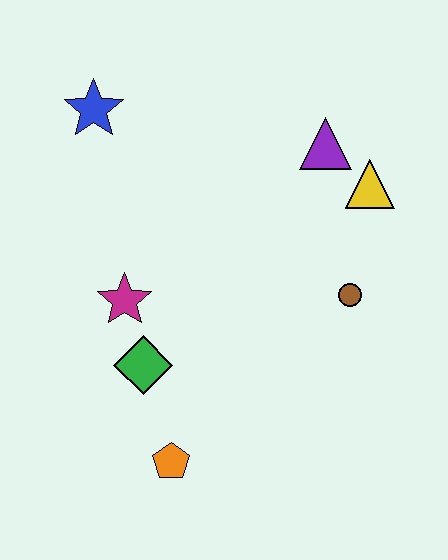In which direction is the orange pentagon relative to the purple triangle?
The orange pentagon is below the purple triangle.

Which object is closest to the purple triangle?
The yellow triangle is closest to the purple triangle.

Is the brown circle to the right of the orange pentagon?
Yes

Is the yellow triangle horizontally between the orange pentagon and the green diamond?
No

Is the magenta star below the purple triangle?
Yes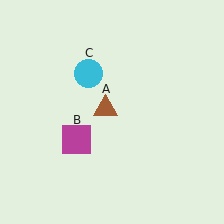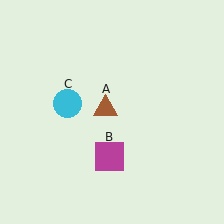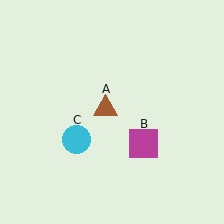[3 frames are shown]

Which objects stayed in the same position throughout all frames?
Brown triangle (object A) remained stationary.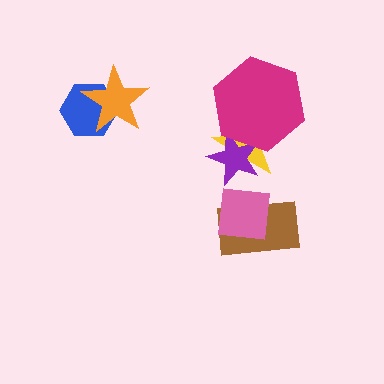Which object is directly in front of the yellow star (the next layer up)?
The purple star is directly in front of the yellow star.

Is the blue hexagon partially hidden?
Yes, it is partially covered by another shape.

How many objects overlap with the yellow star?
2 objects overlap with the yellow star.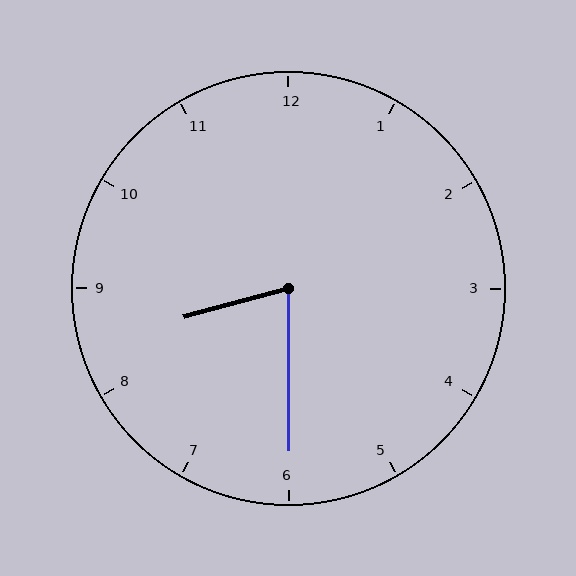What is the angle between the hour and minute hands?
Approximately 75 degrees.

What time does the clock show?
8:30.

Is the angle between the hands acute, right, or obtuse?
It is acute.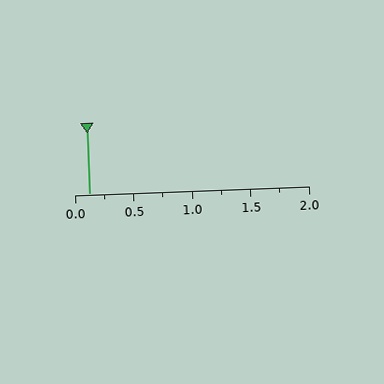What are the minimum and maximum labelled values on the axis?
The axis runs from 0.0 to 2.0.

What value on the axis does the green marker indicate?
The marker indicates approximately 0.12.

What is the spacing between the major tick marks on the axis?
The major ticks are spaced 0.5 apart.